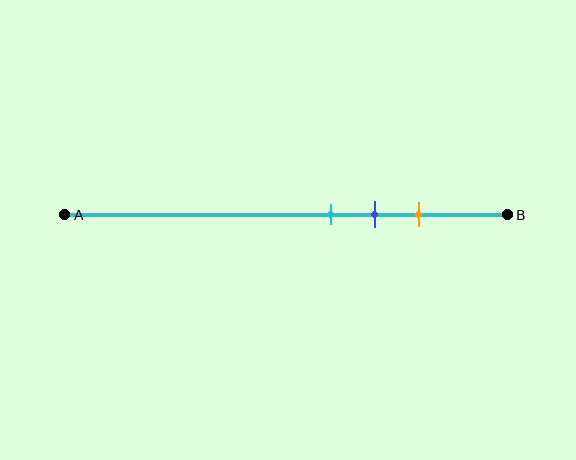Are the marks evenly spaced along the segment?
Yes, the marks are approximately evenly spaced.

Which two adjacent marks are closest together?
The cyan and blue marks are the closest adjacent pair.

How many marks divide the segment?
There are 3 marks dividing the segment.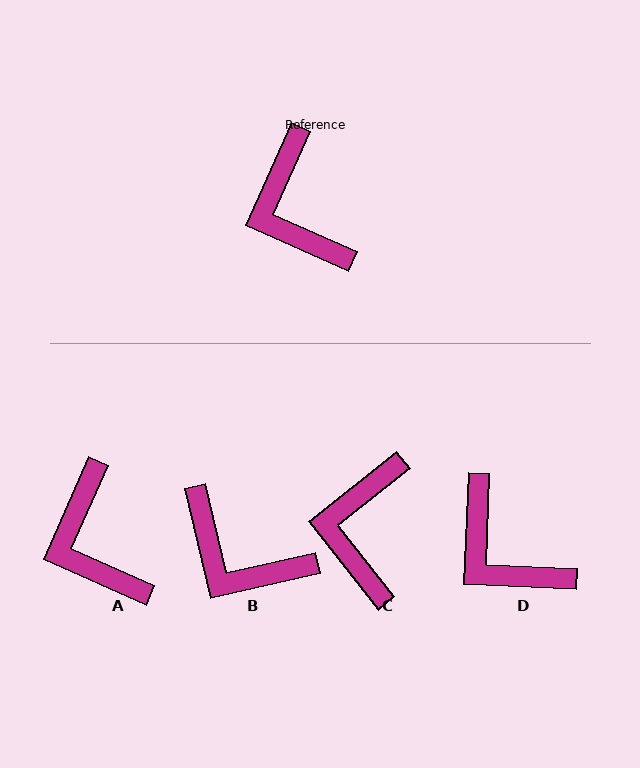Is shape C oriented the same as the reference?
No, it is off by about 28 degrees.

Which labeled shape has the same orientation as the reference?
A.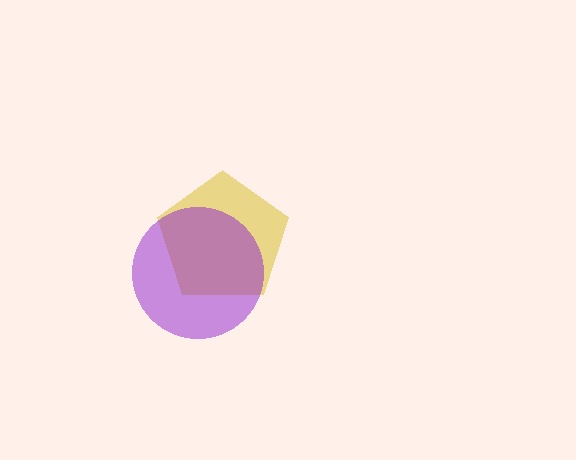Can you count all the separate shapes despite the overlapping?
Yes, there are 2 separate shapes.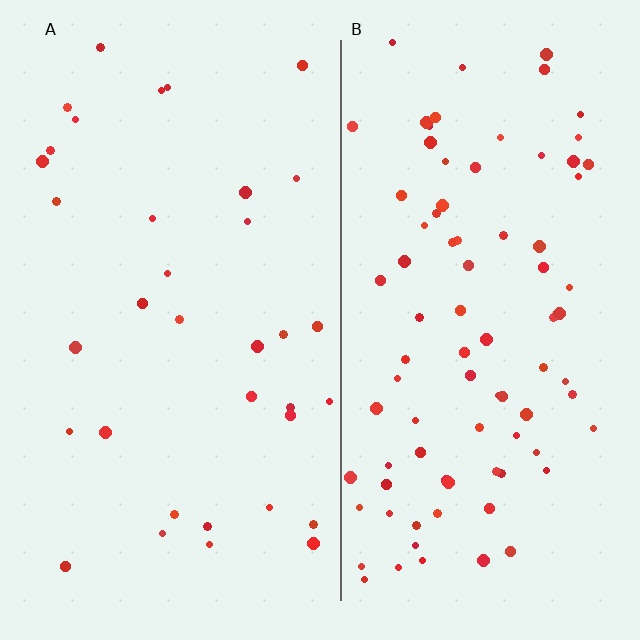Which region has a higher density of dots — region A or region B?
B (the right).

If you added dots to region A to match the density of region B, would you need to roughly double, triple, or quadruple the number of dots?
Approximately double.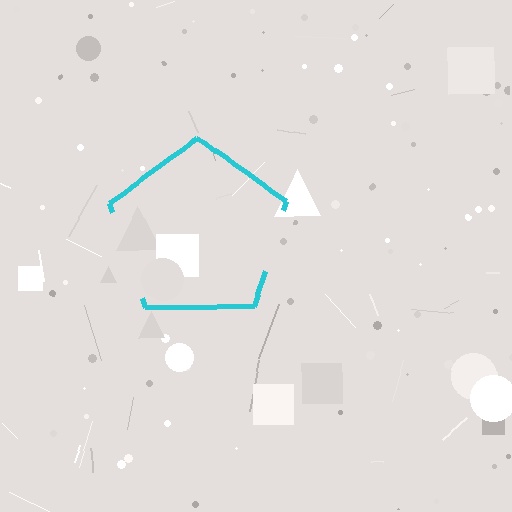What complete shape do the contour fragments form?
The contour fragments form a pentagon.